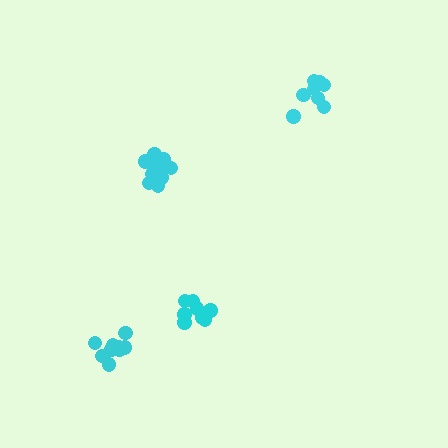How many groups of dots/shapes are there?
There are 4 groups.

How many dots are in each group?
Group 1: 8 dots, Group 2: 12 dots, Group 3: 8 dots, Group 4: 9 dots (37 total).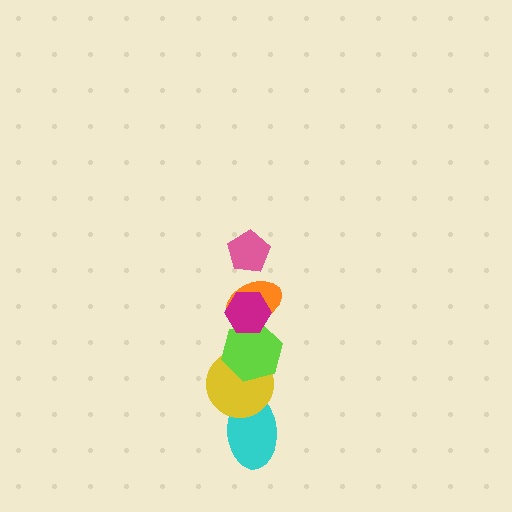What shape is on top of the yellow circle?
The lime hexagon is on top of the yellow circle.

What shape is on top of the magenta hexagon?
The pink pentagon is on top of the magenta hexagon.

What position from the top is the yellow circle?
The yellow circle is 5th from the top.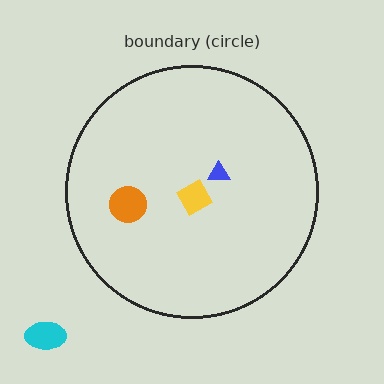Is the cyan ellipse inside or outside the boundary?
Outside.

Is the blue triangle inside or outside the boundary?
Inside.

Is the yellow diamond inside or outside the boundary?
Inside.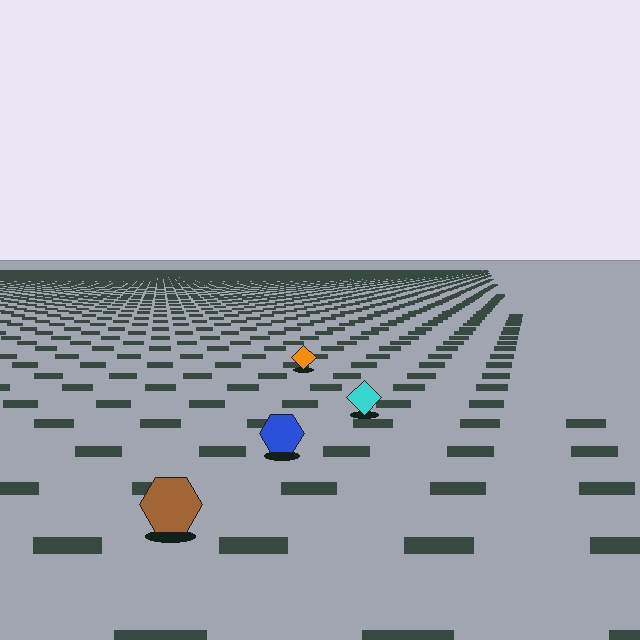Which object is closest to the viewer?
The brown hexagon is closest. The texture marks near it are larger and more spread out.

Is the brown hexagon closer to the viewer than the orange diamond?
Yes. The brown hexagon is closer — you can tell from the texture gradient: the ground texture is coarser near it.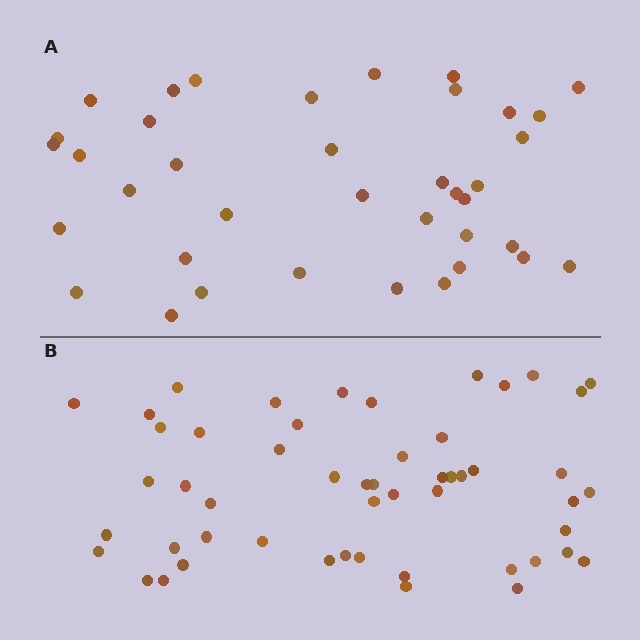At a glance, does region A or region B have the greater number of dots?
Region B (the bottom region) has more dots.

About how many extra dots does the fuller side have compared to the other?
Region B has approximately 15 more dots than region A.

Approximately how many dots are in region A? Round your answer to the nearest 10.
About 40 dots. (The exact count is 38, which rounds to 40.)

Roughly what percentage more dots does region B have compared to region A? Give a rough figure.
About 35% more.